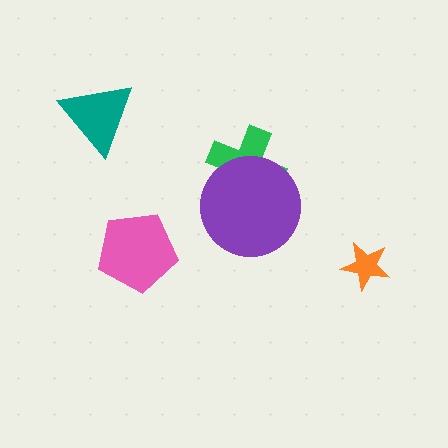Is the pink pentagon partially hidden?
No, no other shape covers it.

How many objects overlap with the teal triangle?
0 objects overlap with the teal triangle.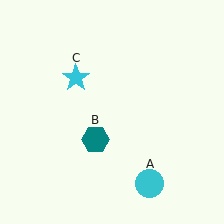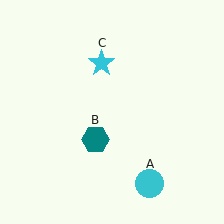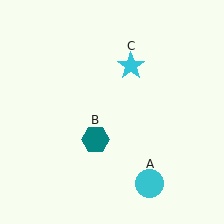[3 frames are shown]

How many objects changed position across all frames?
1 object changed position: cyan star (object C).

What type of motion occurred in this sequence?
The cyan star (object C) rotated clockwise around the center of the scene.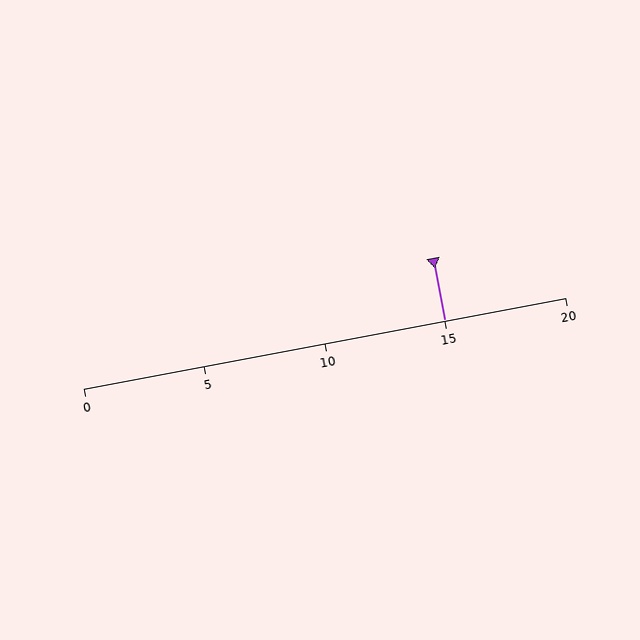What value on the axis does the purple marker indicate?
The marker indicates approximately 15.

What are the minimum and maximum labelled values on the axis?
The axis runs from 0 to 20.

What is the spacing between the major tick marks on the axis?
The major ticks are spaced 5 apart.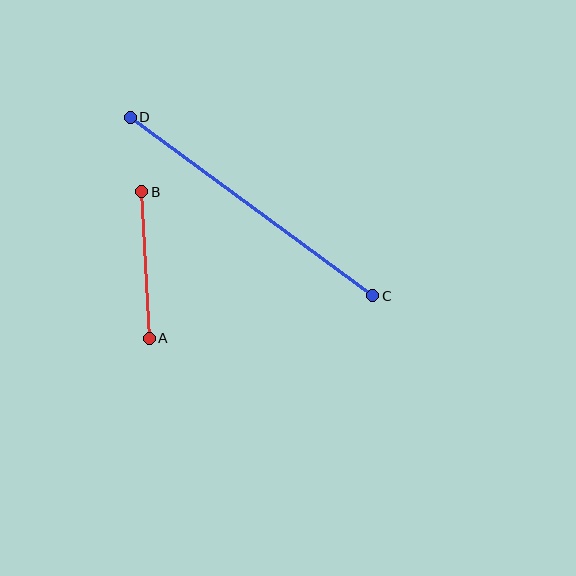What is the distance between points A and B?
The distance is approximately 146 pixels.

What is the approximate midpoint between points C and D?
The midpoint is at approximately (251, 207) pixels.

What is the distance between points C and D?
The distance is approximately 301 pixels.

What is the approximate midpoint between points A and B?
The midpoint is at approximately (145, 265) pixels.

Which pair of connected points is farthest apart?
Points C and D are farthest apart.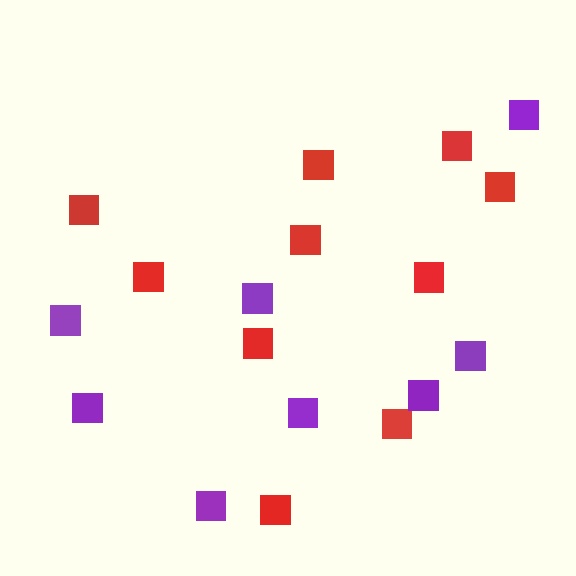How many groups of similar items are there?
There are 2 groups: one group of red squares (10) and one group of purple squares (8).